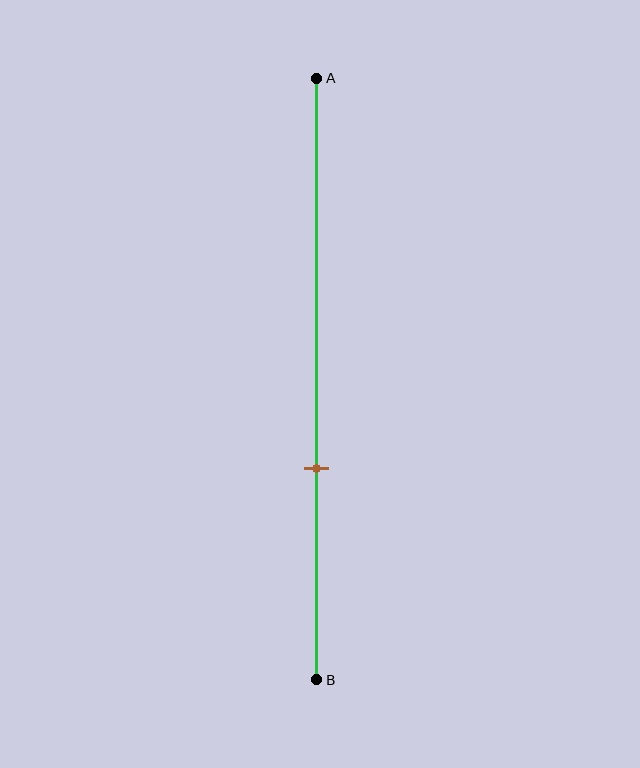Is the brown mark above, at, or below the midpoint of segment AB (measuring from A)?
The brown mark is below the midpoint of segment AB.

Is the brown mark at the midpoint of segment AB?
No, the mark is at about 65% from A, not at the 50% midpoint.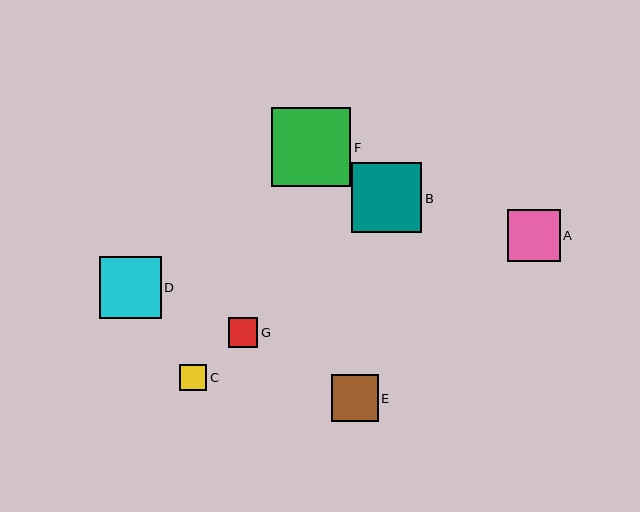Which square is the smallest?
Square C is the smallest with a size of approximately 27 pixels.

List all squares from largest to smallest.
From largest to smallest: F, B, D, A, E, G, C.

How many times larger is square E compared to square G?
Square E is approximately 1.6 times the size of square G.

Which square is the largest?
Square F is the largest with a size of approximately 80 pixels.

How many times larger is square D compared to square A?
Square D is approximately 1.2 times the size of square A.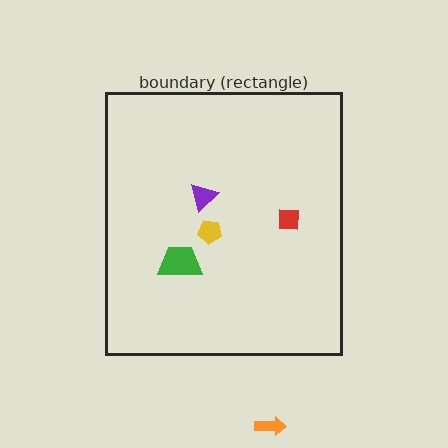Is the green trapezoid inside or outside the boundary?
Inside.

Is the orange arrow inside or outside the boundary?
Outside.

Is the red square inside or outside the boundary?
Inside.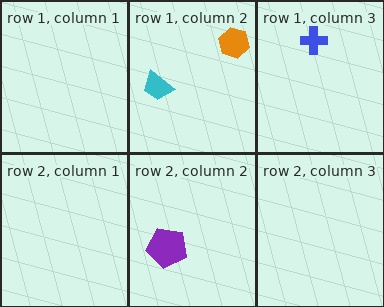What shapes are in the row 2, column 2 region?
The purple pentagon.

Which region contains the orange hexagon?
The row 1, column 2 region.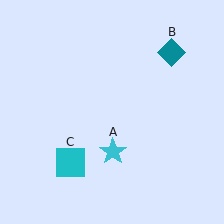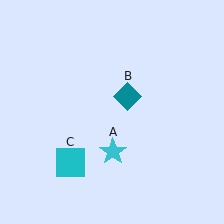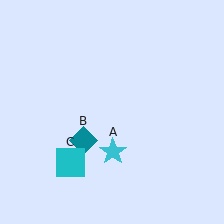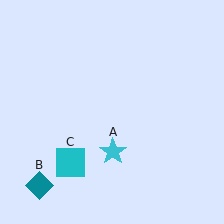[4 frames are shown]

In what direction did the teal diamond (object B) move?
The teal diamond (object B) moved down and to the left.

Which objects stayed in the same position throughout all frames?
Cyan star (object A) and cyan square (object C) remained stationary.